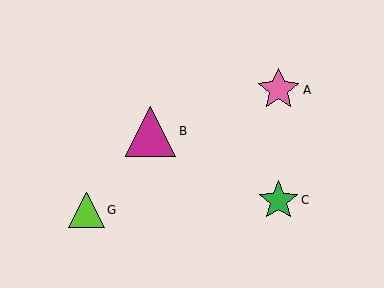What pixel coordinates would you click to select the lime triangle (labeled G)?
Click at (86, 210) to select the lime triangle G.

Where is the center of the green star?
The center of the green star is at (279, 200).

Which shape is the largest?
The magenta triangle (labeled B) is the largest.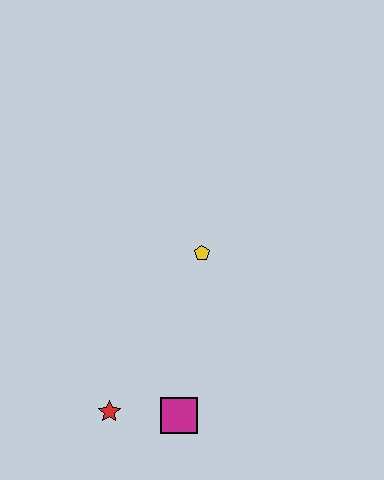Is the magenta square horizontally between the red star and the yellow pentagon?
Yes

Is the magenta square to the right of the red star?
Yes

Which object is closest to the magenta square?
The red star is closest to the magenta square.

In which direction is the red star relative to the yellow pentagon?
The red star is below the yellow pentagon.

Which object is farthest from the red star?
The yellow pentagon is farthest from the red star.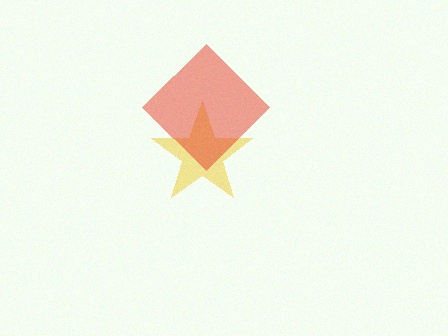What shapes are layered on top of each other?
The layered shapes are: a yellow star, a red diamond.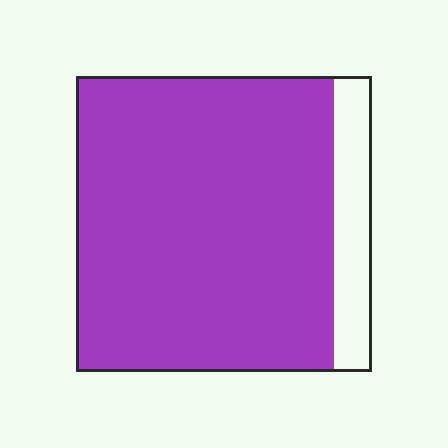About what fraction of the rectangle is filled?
About seven eighths (7/8).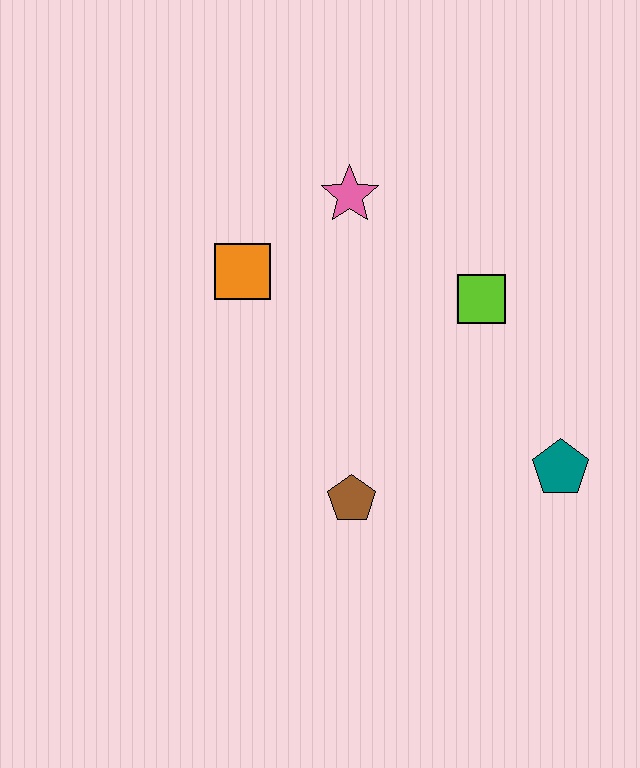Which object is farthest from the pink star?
The teal pentagon is farthest from the pink star.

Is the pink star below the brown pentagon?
No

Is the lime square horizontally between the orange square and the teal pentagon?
Yes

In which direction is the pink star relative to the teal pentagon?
The pink star is above the teal pentagon.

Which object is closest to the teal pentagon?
The lime square is closest to the teal pentagon.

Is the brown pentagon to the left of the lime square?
Yes